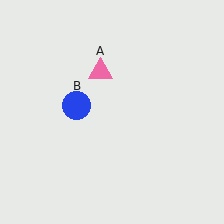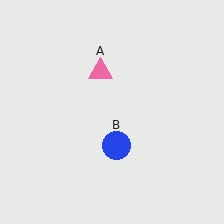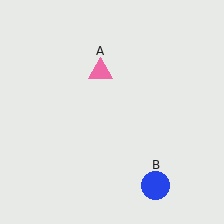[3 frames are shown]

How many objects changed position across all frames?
1 object changed position: blue circle (object B).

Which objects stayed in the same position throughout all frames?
Pink triangle (object A) remained stationary.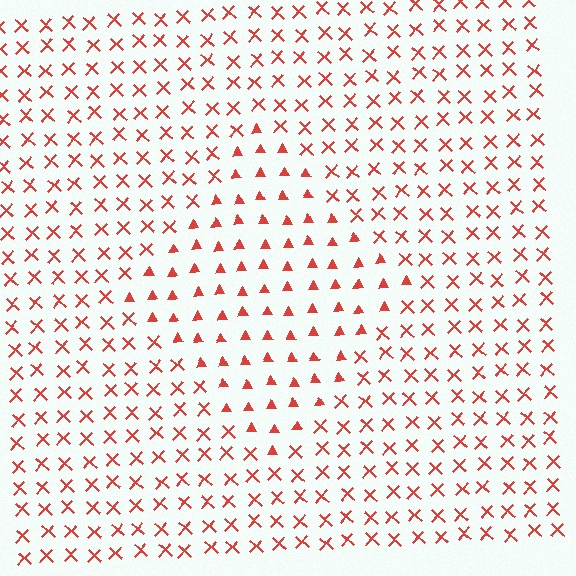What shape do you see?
I see a diamond.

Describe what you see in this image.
The image is filled with small red elements arranged in a uniform grid. A diamond-shaped region contains triangles, while the surrounding area contains X marks. The boundary is defined purely by the change in element shape.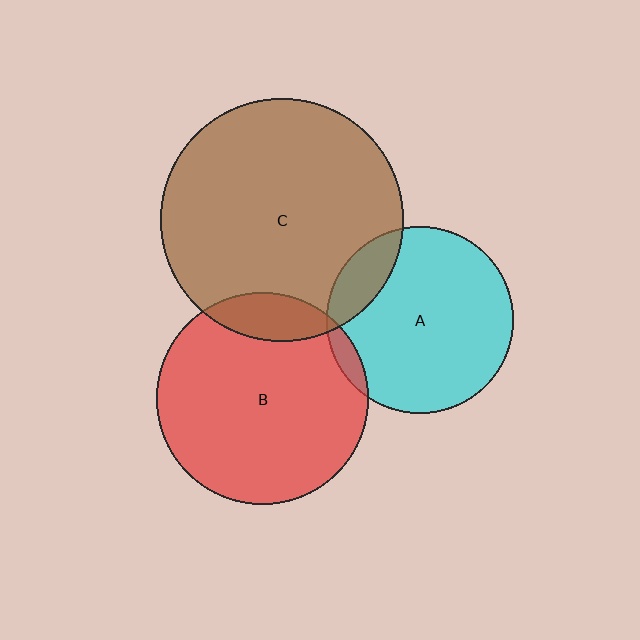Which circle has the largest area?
Circle C (brown).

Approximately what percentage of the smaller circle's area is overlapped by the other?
Approximately 15%.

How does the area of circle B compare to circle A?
Approximately 1.3 times.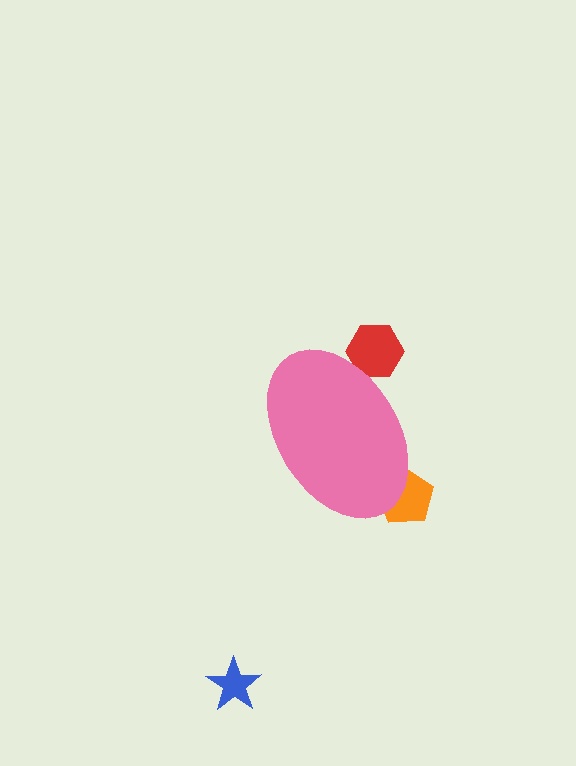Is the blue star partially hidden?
No, the blue star is fully visible.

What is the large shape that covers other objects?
A pink ellipse.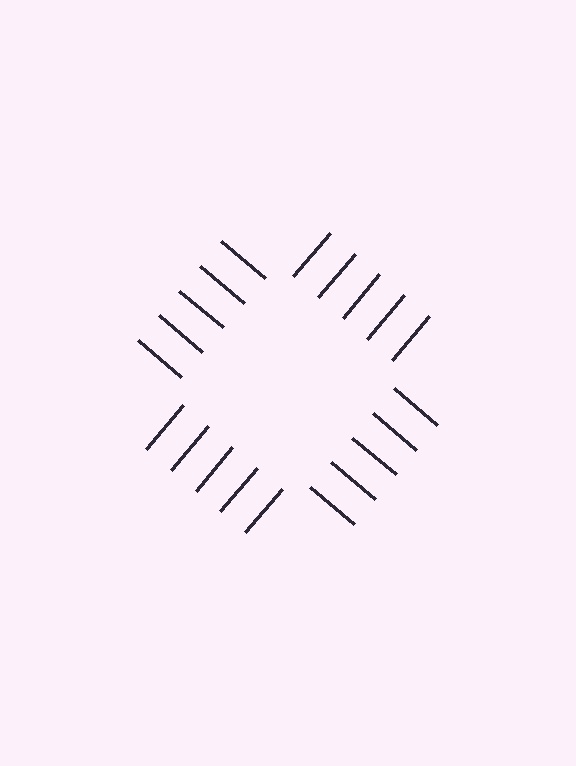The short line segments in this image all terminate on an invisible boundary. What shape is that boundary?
An illusory square — the line segments terminate on its edges but no continuous stroke is drawn.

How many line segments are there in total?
20 — 5 along each of the 4 edges.